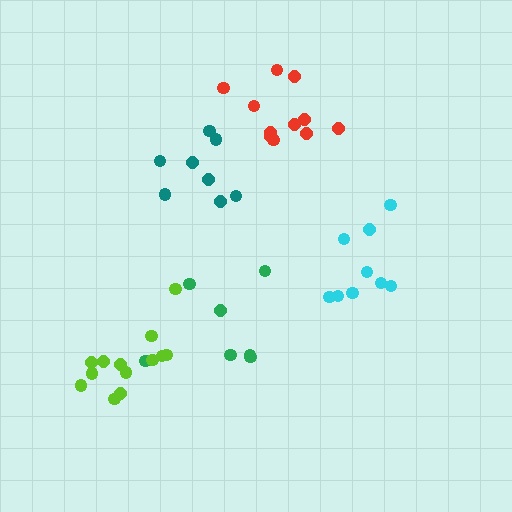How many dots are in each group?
Group 1: 9 dots, Group 2: 8 dots, Group 3: 7 dots, Group 4: 11 dots, Group 5: 13 dots (48 total).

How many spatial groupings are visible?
There are 5 spatial groupings.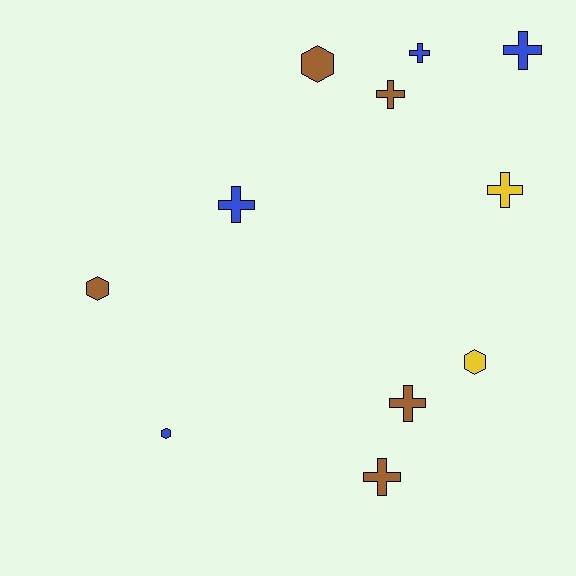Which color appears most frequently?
Brown, with 5 objects.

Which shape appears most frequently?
Cross, with 7 objects.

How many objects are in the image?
There are 11 objects.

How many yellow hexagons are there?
There is 1 yellow hexagon.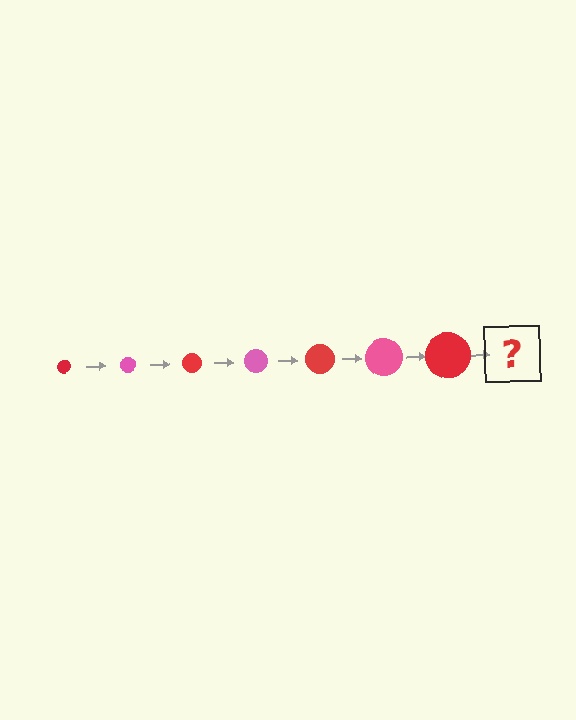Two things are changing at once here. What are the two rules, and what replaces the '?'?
The two rules are that the circle grows larger each step and the color cycles through red and pink. The '?' should be a pink circle, larger than the previous one.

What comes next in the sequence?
The next element should be a pink circle, larger than the previous one.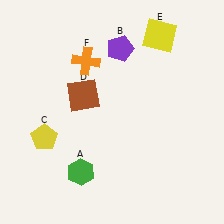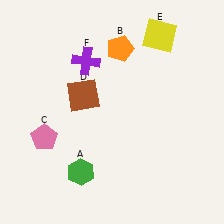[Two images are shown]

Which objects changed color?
B changed from purple to orange. C changed from yellow to pink. F changed from orange to purple.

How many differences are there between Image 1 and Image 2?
There are 3 differences between the two images.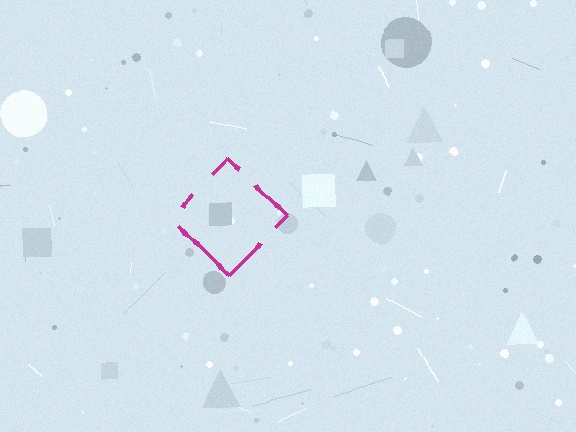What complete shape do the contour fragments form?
The contour fragments form a diamond.